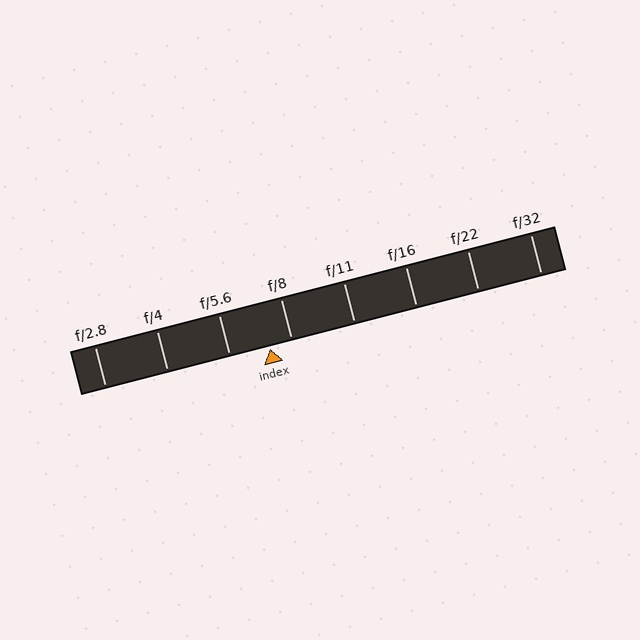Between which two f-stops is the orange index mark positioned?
The index mark is between f/5.6 and f/8.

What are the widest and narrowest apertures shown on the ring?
The widest aperture shown is f/2.8 and the narrowest is f/32.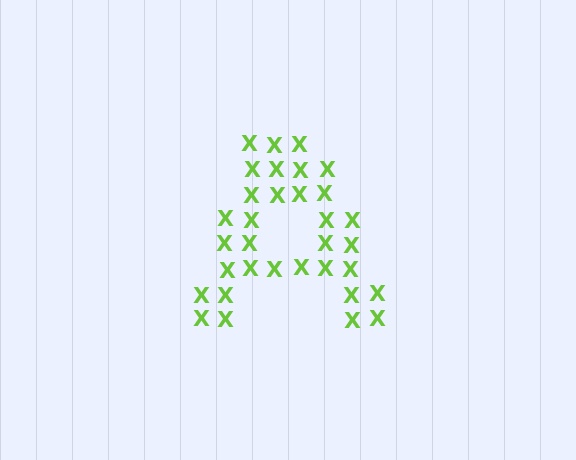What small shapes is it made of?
It is made of small letter X's.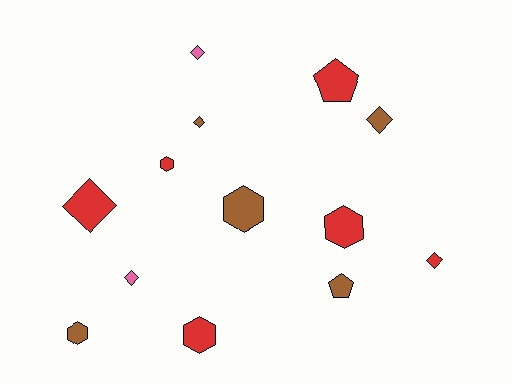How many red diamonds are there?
There are 2 red diamonds.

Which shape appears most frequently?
Diamond, with 6 objects.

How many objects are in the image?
There are 13 objects.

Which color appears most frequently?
Red, with 6 objects.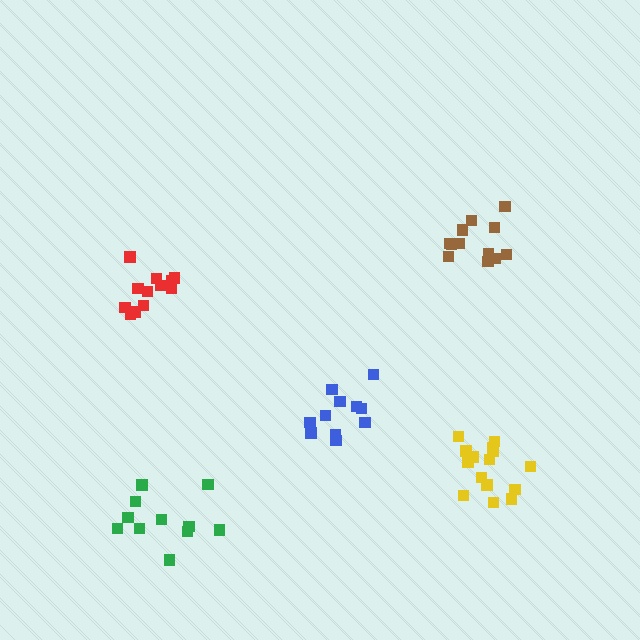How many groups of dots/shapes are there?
There are 5 groups.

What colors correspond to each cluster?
The clusters are colored: yellow, brown, blue, green, red.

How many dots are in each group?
Group 1: 15 dots, Group 2: 12 dots, Group 3: 11 dots, Group 4: 11 dots, Group 5: 12 dots (61 total).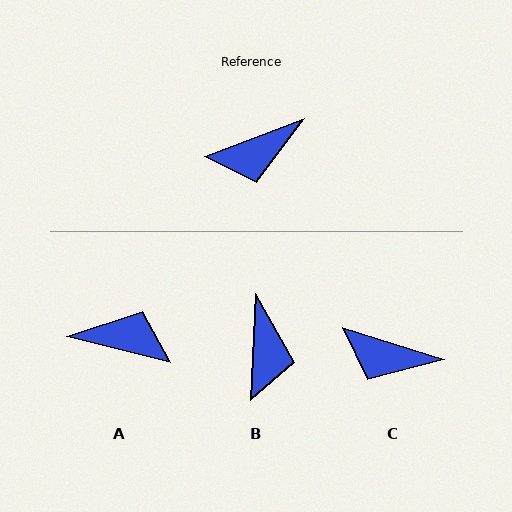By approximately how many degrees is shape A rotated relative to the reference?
Approximately 145 degrees counter-clockwise.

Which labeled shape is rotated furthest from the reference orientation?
A, about 145 degrees away.